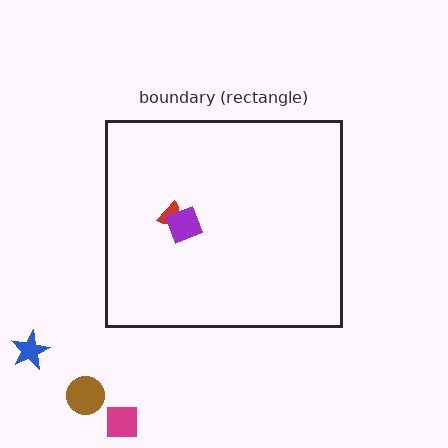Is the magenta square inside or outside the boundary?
Outside.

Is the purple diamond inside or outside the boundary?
Inside.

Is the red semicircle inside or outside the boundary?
Inside.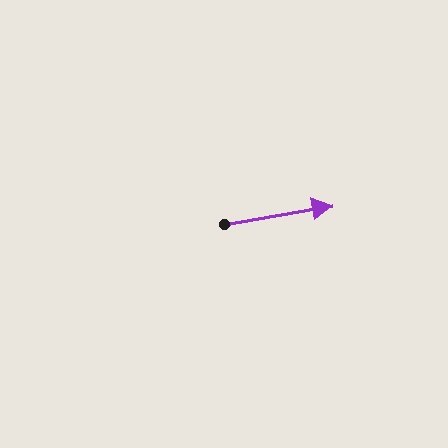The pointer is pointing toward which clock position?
Roughly 3 o'clock.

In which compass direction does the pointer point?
East.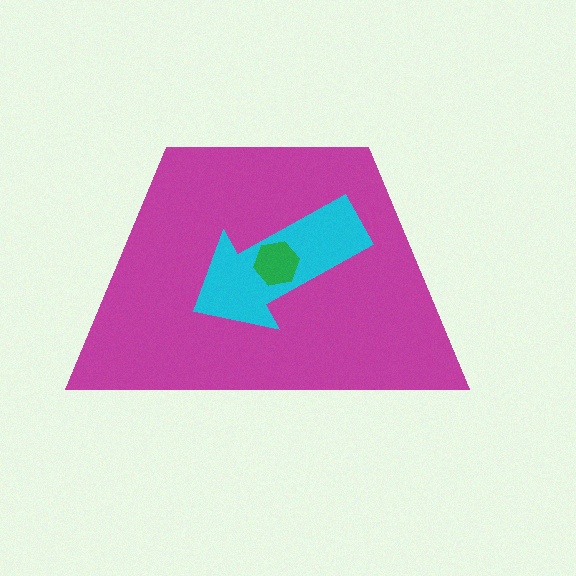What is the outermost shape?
The magenta trapezoid.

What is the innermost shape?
The green hexagon.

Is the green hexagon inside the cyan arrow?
Yes.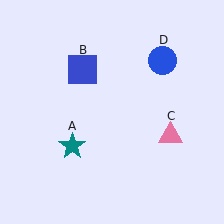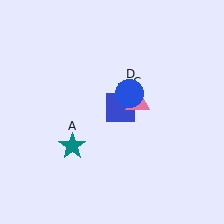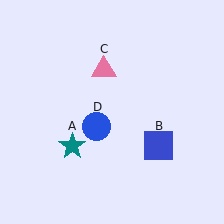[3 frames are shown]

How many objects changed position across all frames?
3 objects changed position: blue square (object B), pink triangle (object C), blue circle (object D).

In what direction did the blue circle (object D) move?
The blue circle (object D) moved down and to the left.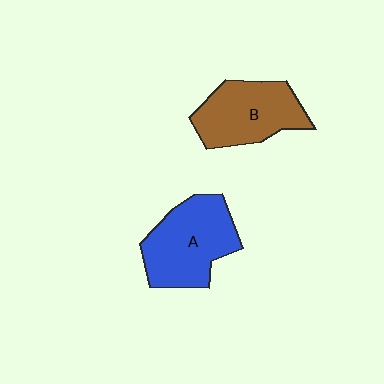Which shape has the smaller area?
Shape B (brown).